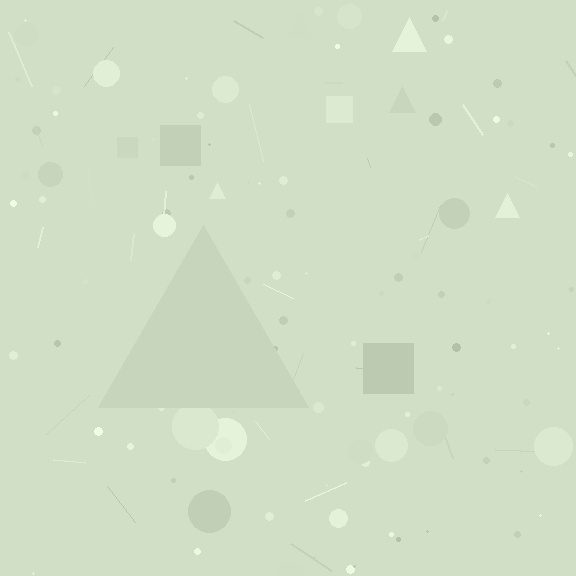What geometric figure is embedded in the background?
A triangle is embedded in the background.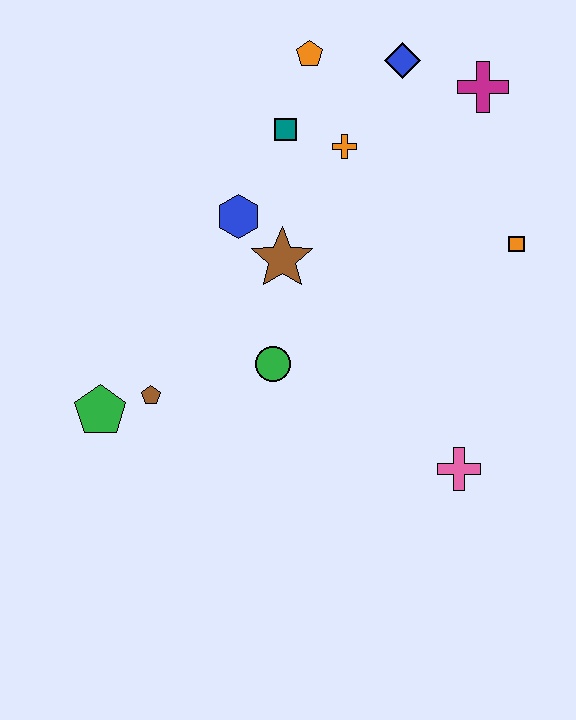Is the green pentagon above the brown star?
No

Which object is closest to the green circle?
The brown star is closest to the green circle.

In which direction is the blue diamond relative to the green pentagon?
The blue diamond is above the green pentagon.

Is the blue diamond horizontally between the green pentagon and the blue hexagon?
No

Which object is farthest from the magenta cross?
The green pentagon is farthest from the magenta cross.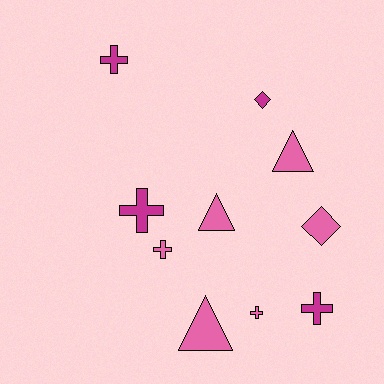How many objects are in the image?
There are 10 objects.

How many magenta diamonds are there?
There is 1 magenta diamond.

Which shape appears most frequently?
Cross, with 5 objects.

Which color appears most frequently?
Pink, with 6 objects.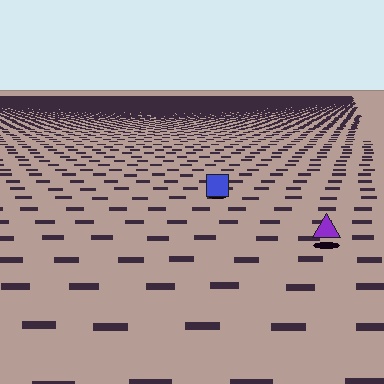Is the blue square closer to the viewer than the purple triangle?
No. The purple triangle is closer — you can tell from the texture gradient: the ground texture is coarser near it.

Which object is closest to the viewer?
The purple triangle is closest. The texture marks near it are larger and more spread out.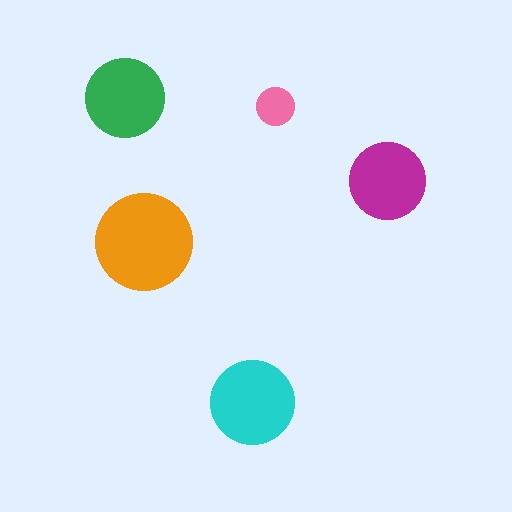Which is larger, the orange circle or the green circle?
The orange one.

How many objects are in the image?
There are 5 objects in the image.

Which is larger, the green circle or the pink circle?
The green one.